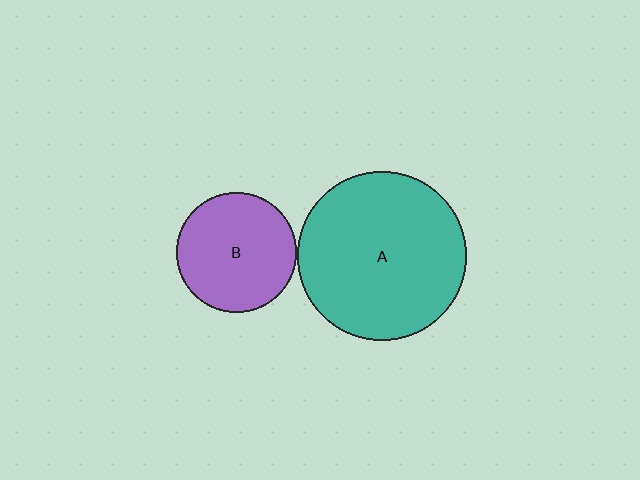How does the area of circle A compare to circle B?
Approximately 2.0 times.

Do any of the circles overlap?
No, none of the circles overlap.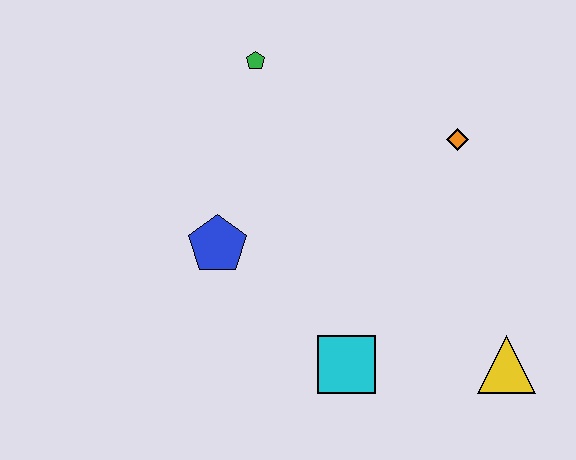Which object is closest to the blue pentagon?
The cyan square is closest to the blue pentagon.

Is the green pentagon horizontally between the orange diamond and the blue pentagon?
Yes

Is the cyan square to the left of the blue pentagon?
No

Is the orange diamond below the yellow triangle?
No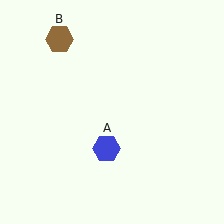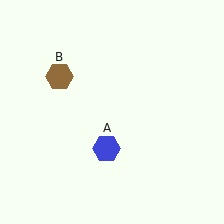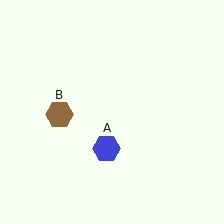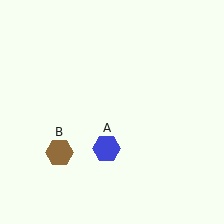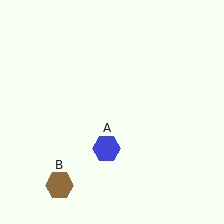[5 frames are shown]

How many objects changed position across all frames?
1 object changed position: brown hexagon (object B).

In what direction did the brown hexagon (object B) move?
The brown hexagon (object B) moved down.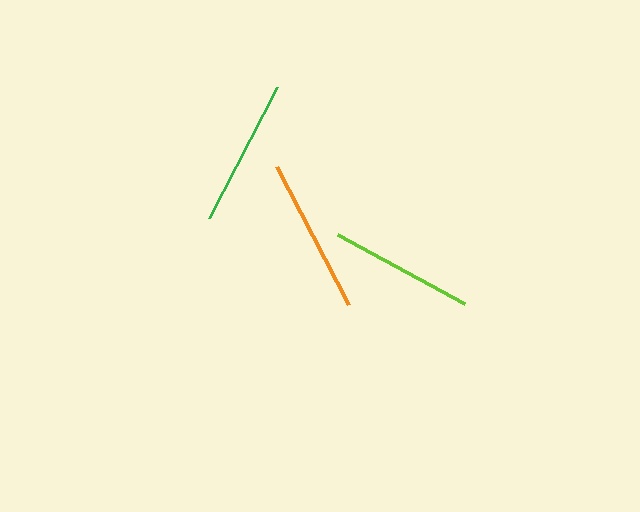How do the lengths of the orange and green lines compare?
The orange and green lines are approximately the same length.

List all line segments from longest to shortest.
From longest to shortest: orange, green, lime.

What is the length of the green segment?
The green segment is approximately 147 pixels long.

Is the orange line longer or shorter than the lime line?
The orange line is longer than the lime line.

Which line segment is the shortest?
The lime line is the shortest at approximately 144 pixels.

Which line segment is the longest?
The orange line is the longest at approximately 156 pixels.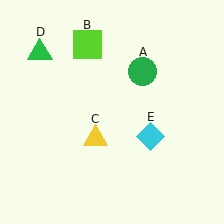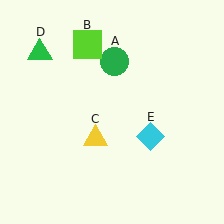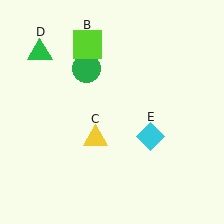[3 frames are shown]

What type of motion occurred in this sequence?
The green circle (object A) rotated counterclockwise around the center of the scene.